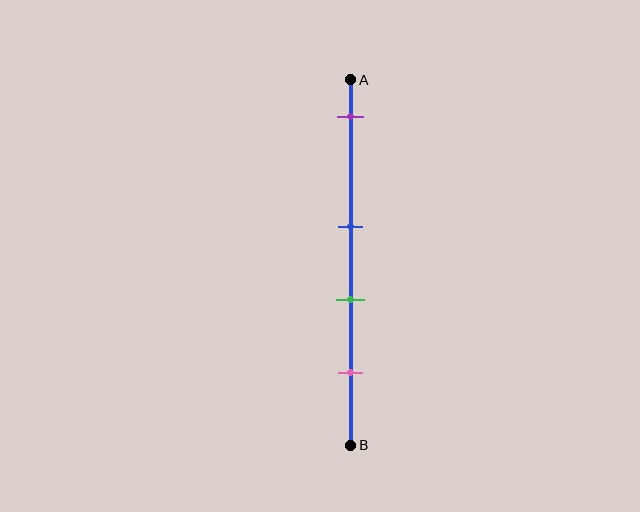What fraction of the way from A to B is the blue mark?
The blue mark is approximately 40% (0.4) of the way from A to B.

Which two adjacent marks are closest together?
The blue and green marks are the closest adjacent pair.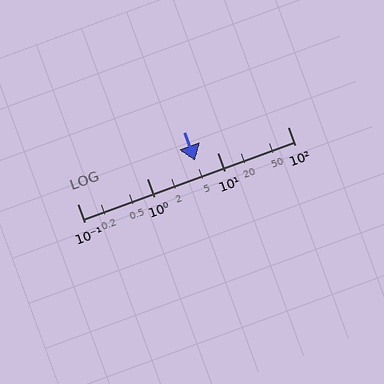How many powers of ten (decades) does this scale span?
The scale spans 3 decades, from 0.1 to 100.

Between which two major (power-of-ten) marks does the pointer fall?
The pointer is between 1 and 10.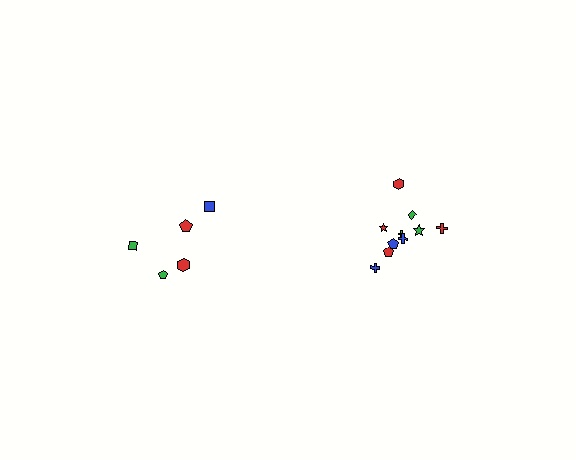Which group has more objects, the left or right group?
The right group.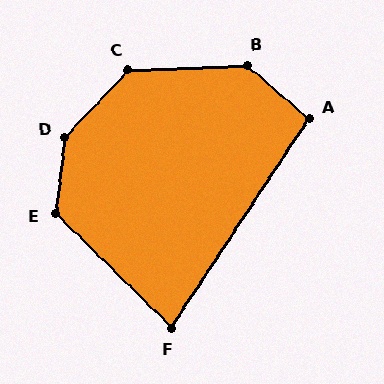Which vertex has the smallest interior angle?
F, at approximately 79 degrees.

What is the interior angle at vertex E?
Approximately 128 degrees (obtuse).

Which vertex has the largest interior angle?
D, at approximately 144 degrees.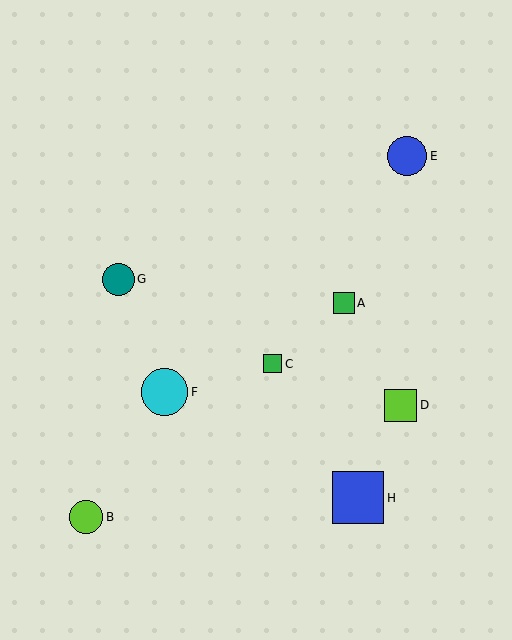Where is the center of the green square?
The center of the green square is at (273, 364).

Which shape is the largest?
The blue square (labeled H) is the largest.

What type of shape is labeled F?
Shape F is a cyan circle.